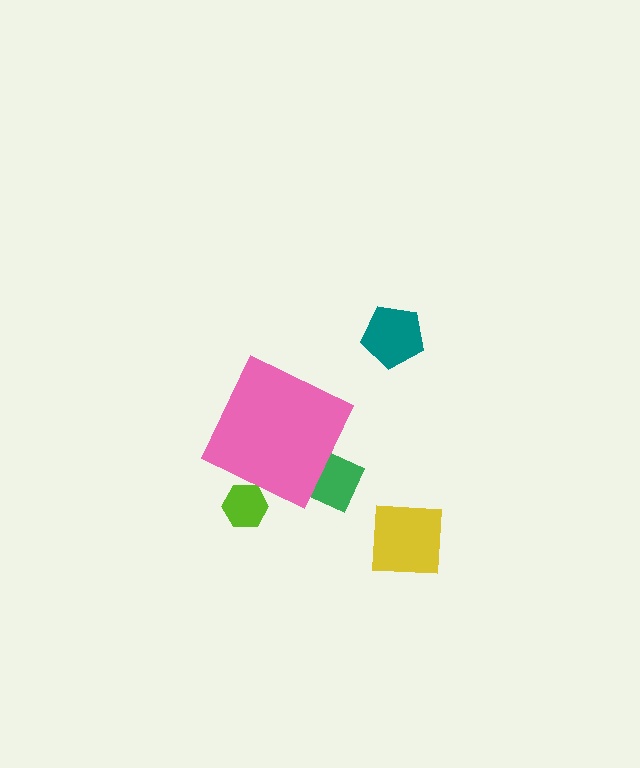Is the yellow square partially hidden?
No, the yellow square is fully visible.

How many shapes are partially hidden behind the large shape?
2 shapes are partially hidden.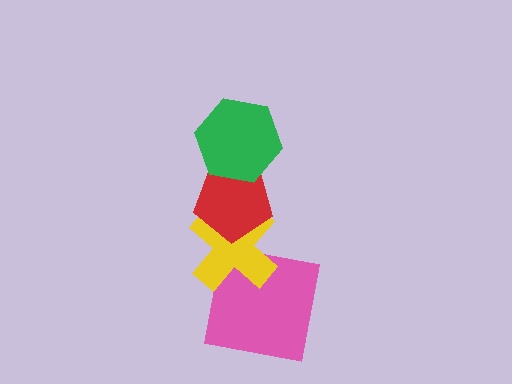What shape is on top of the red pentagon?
The green hexagon is on top of the red pentagon.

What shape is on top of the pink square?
The yellow cross is on top of the pink square.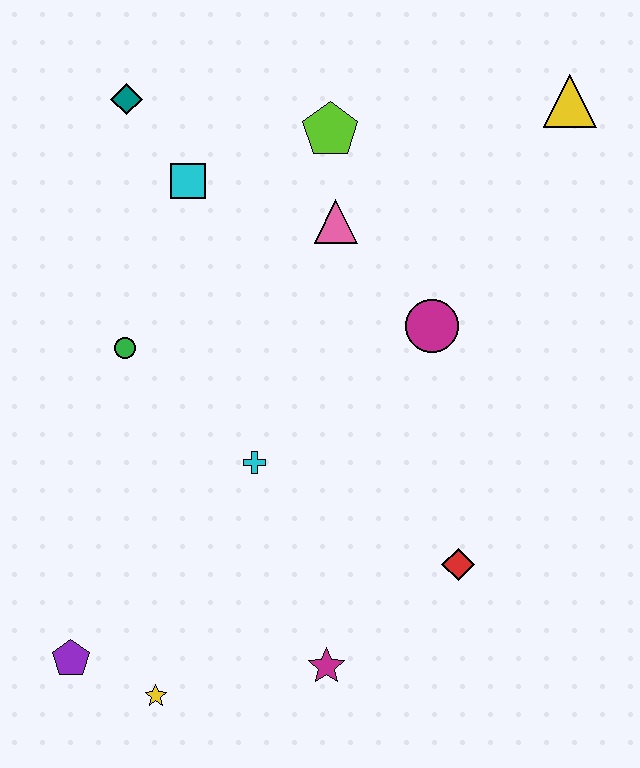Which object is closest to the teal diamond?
The cyan square is closest to the teal diamond.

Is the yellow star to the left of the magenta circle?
Yes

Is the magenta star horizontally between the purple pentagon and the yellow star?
No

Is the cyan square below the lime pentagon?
Yes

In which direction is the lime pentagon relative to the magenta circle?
The lime pentagon is above the magenta circle.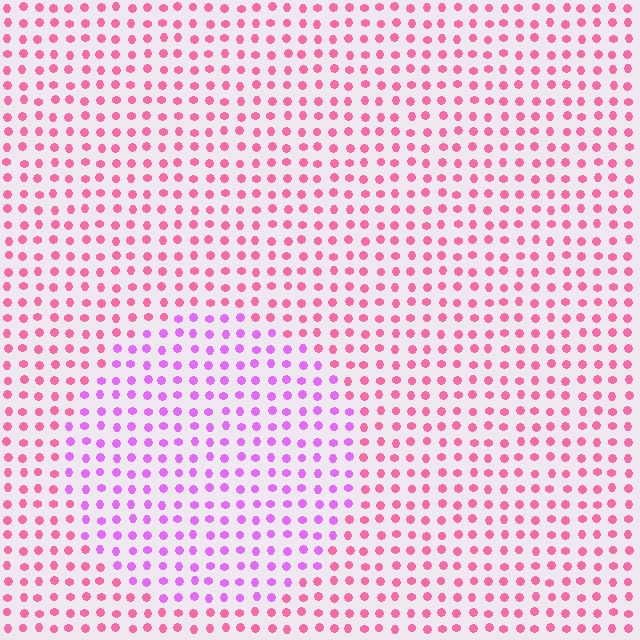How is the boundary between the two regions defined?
The boundary is defined purely by a slight shift in hue (about 42 degrees). Spacing, size, and orientation are identical on both sides.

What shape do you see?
I see a circle.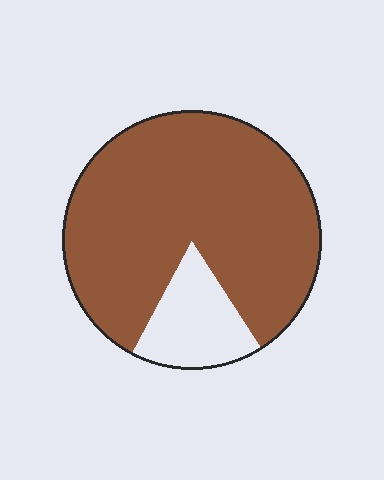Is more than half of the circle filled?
Yes.